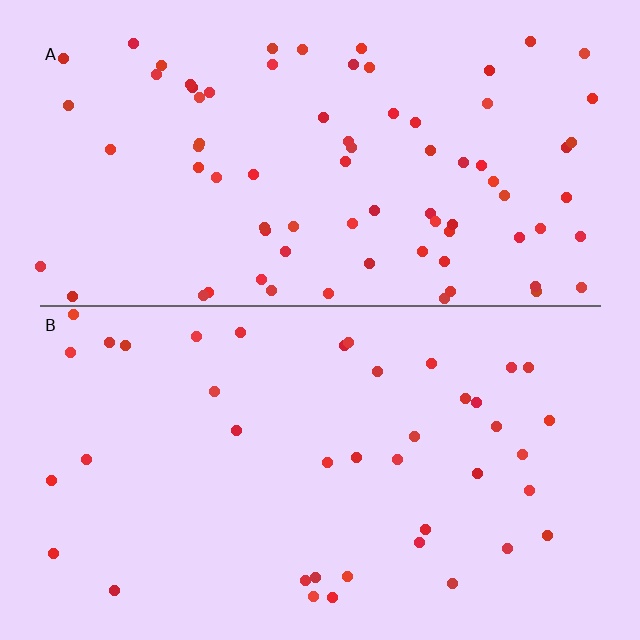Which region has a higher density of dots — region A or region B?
A (the top).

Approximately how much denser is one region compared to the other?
Approximately 1.9× — region A over region B.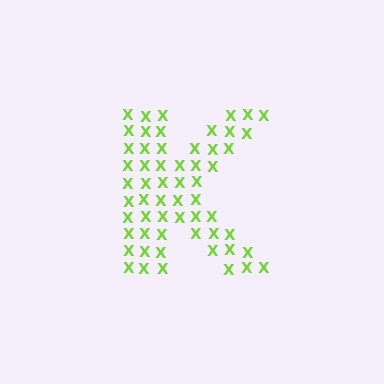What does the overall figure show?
The overall figure shows the letter K.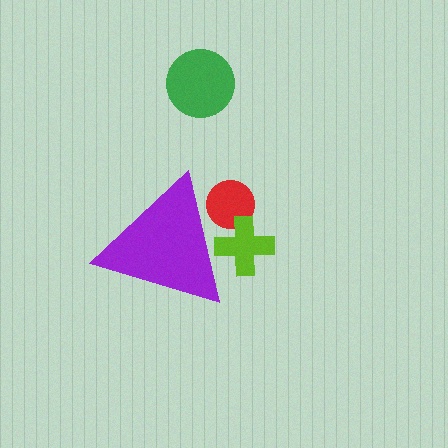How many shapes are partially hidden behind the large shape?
2 shapes are partially hidden.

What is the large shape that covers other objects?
A purple triangle.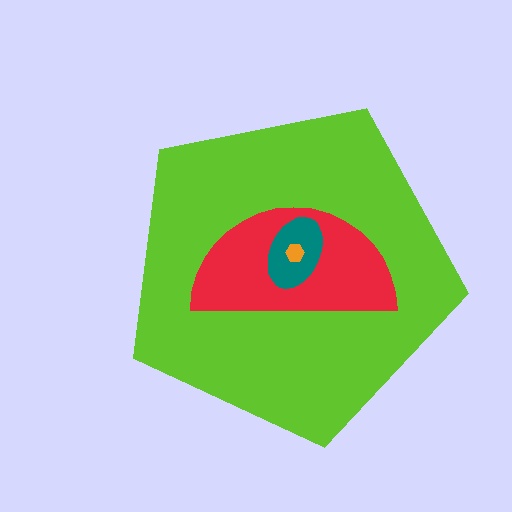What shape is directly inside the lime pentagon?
The red semicircle.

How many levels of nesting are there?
4.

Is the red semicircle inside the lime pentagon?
Yes.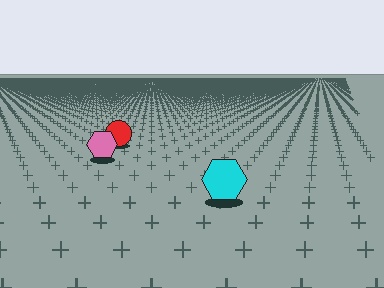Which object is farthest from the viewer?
The red circle is farthest from the viewer. It appears smaller and the ground texture around it is denser.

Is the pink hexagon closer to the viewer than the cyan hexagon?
No. The cyan hexagon is closer — you can tell from the texture gradient: the ground texture is coarser near it.